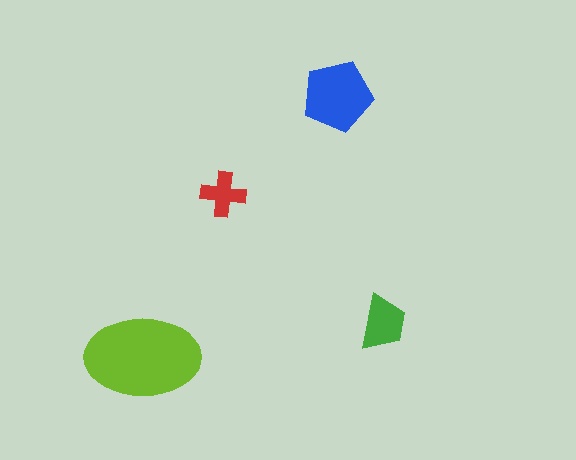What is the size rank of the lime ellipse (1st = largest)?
1st.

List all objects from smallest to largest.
The red cross, the green trapezoid, the blue pentagon, the lime ellipse.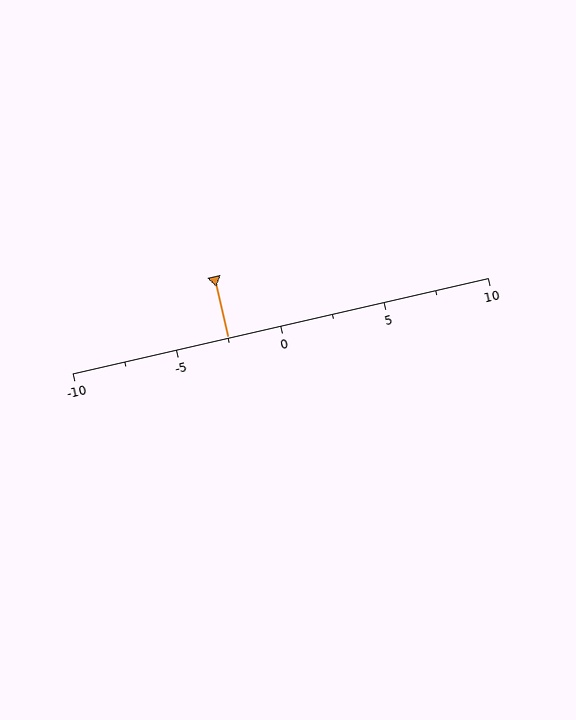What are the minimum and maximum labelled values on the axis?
The axis runs from -10 to 10.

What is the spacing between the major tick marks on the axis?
The major ticks are spaced 5 apart.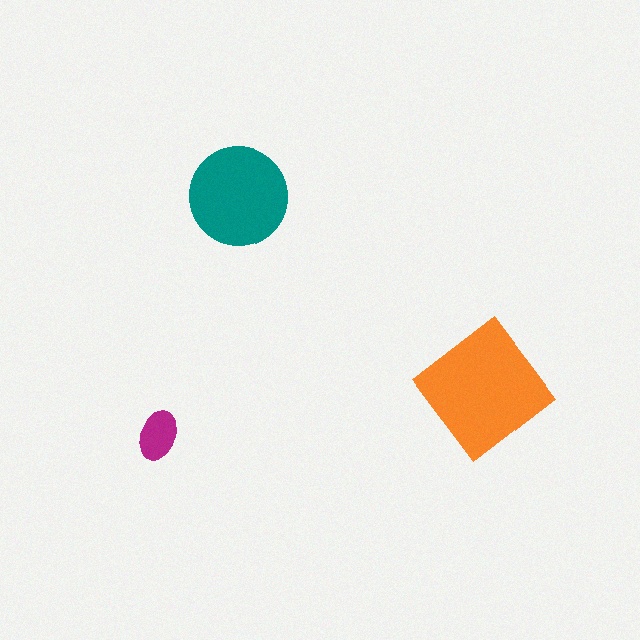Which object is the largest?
The orange diamond.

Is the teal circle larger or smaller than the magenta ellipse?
Larger.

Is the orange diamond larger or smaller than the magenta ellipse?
Larger.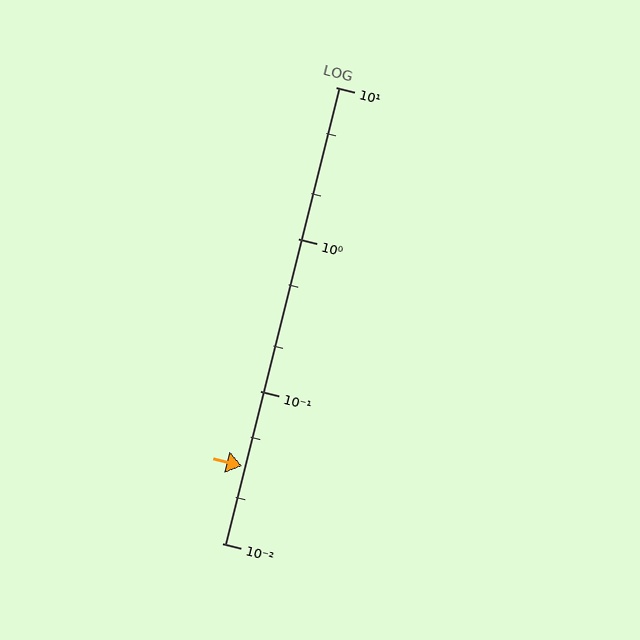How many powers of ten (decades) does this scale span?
The scale spans 3 decades, from 0.01 to 10.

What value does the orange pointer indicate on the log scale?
The pointer indicates approximately 0.032.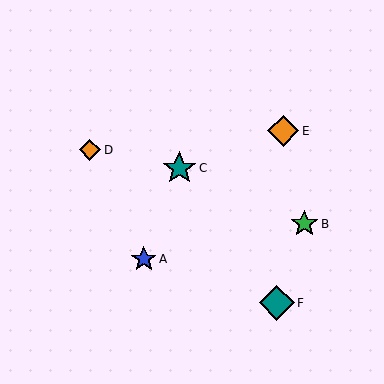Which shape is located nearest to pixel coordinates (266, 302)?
The teal diamond (labeled F) at (277, 303) is nearest to that location.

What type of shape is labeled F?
Shape F is a teal diamond.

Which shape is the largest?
The teal diamond (labeled F) is the largest.